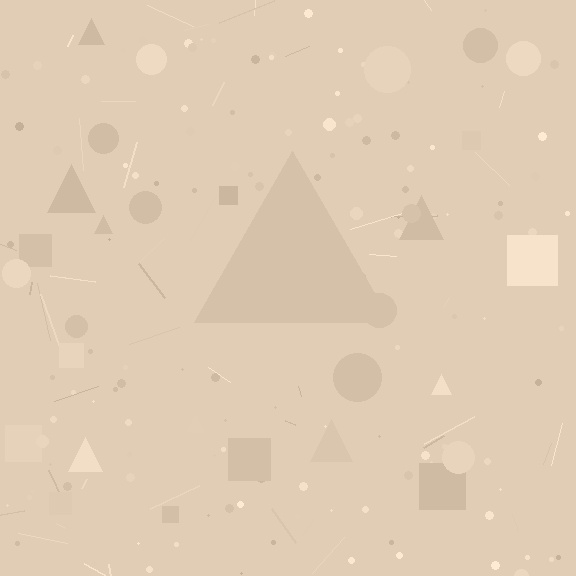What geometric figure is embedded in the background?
A triangle is embedded in the background.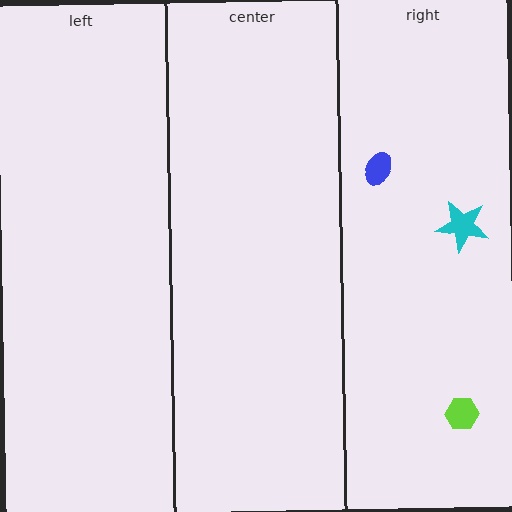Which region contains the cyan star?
The right region.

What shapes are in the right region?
The lime hexagon, the cyan star, the blue ellipse.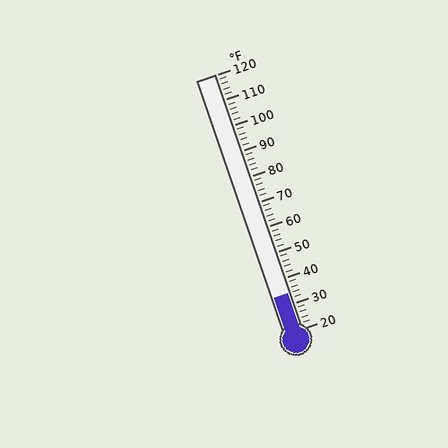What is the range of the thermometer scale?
The thermometer scale ranges from 20°F to 120°F.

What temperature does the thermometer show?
The thermometer shows approximately 34°F.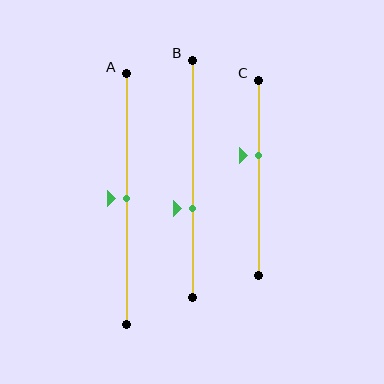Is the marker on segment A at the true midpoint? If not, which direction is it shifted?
Yes, the marker on segment A is at the true midpoint.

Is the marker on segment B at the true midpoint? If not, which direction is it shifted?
No, the marker on segment B is shifted downward by about 12% of the segment length.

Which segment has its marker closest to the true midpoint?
Segment A has its marker closest to the true midpoint.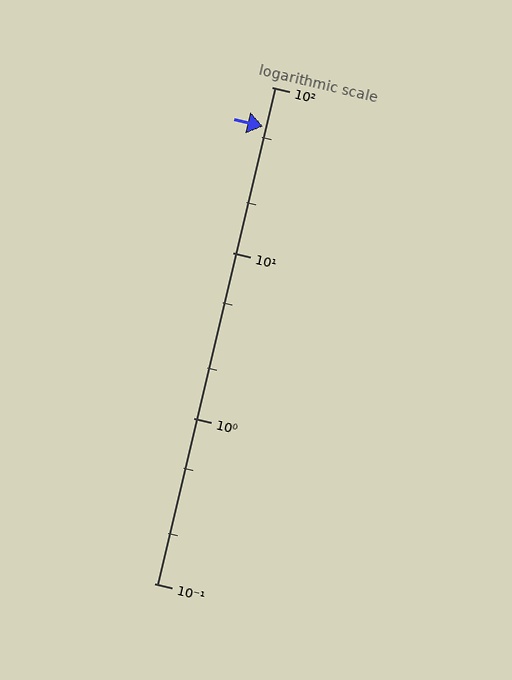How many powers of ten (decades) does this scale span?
The scale spans 3 decades, from 0.1 to 100.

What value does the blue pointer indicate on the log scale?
The pointer indicates approximately 58.